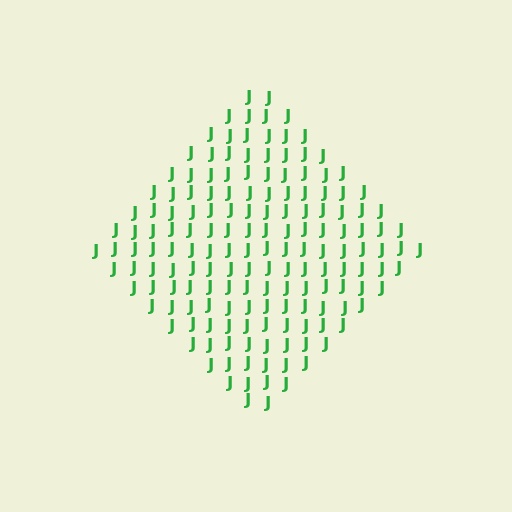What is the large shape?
The large shape is a diamond.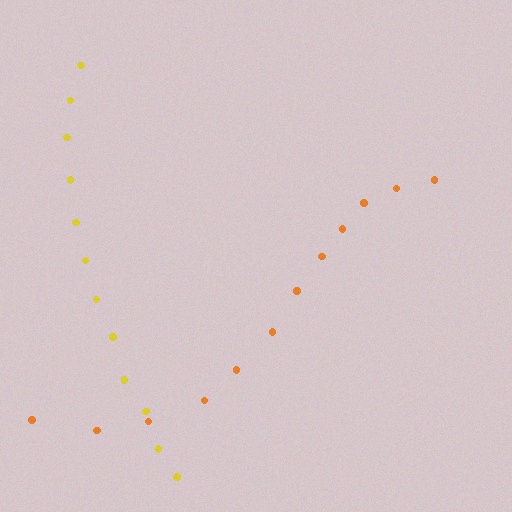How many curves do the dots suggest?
There are 2 distinct paths.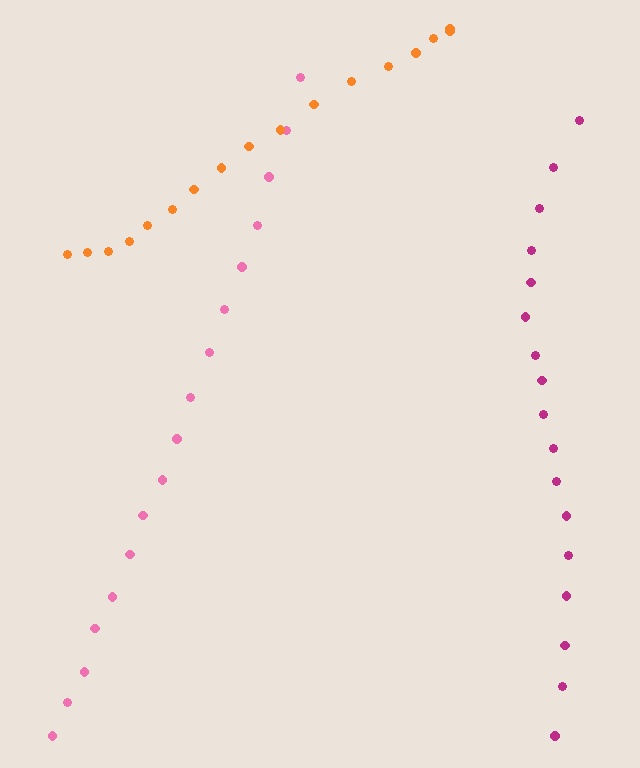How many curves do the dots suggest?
There are 3 distinct paths.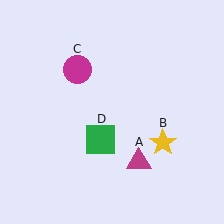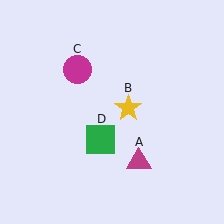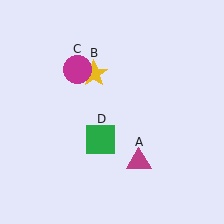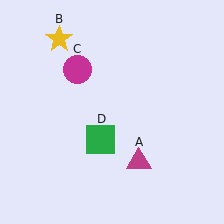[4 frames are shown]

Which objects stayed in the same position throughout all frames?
Magenta triangle (object A) and magenta circle (object C) and green square (object D) remained stationary.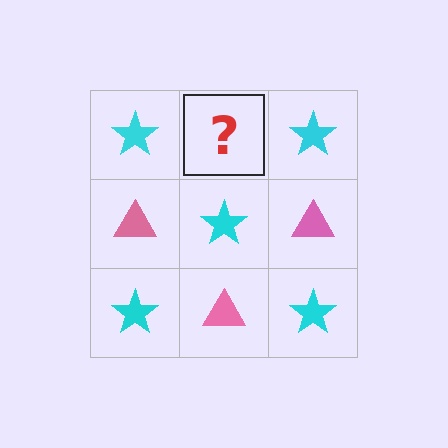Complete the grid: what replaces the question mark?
The question mark should be replaced with a pink triangle.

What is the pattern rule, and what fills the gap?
The rule is that it alternates cyan star and pink triangle in a checkerboard pattern. The gap should be filled with a pink triangle.